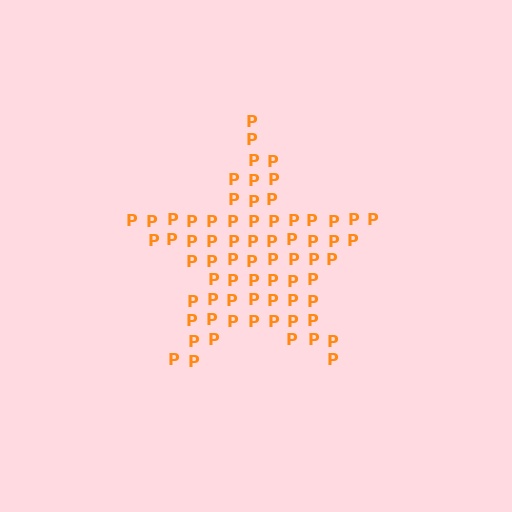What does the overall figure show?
The overall figure shows a star.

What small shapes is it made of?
It is made of small letter P's.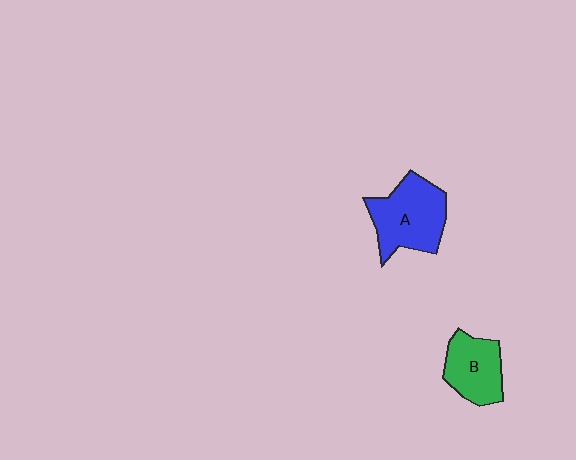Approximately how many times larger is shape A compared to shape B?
Approximately 1.4 times.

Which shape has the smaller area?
Shape B (green).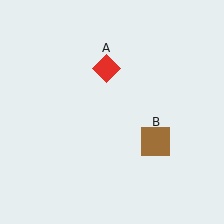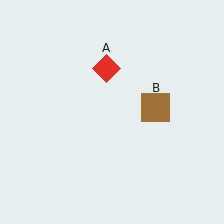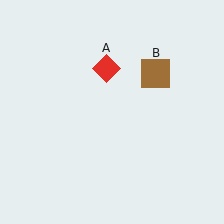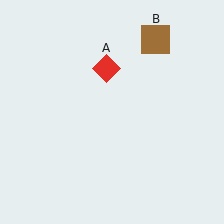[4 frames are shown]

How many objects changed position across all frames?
1 object changed position: brown square (object B).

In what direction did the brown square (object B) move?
The brown square (object B) moved up.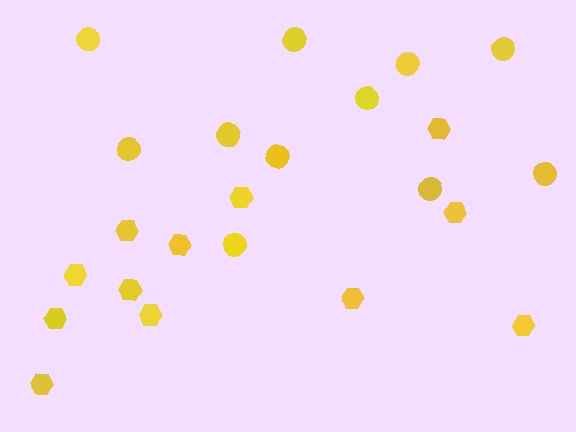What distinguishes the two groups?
There are 2 groups: one group of circles (11) and one group of hexagons (12).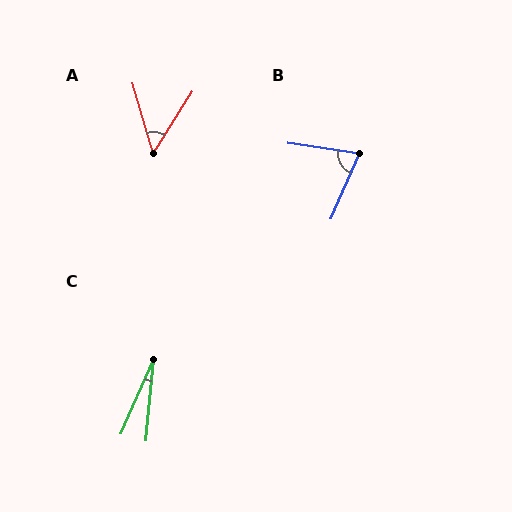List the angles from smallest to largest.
C (18°), A (49°), B (74°).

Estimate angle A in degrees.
Approximately 49 degrees.